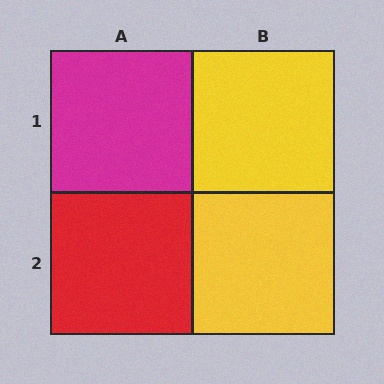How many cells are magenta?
1 cell is magenta.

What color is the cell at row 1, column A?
Magenta.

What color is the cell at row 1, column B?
Yellow.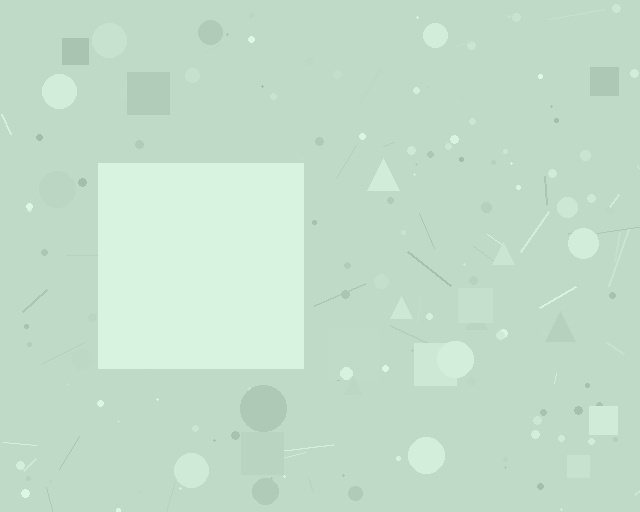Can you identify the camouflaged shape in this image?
The camouflaged shape is a square.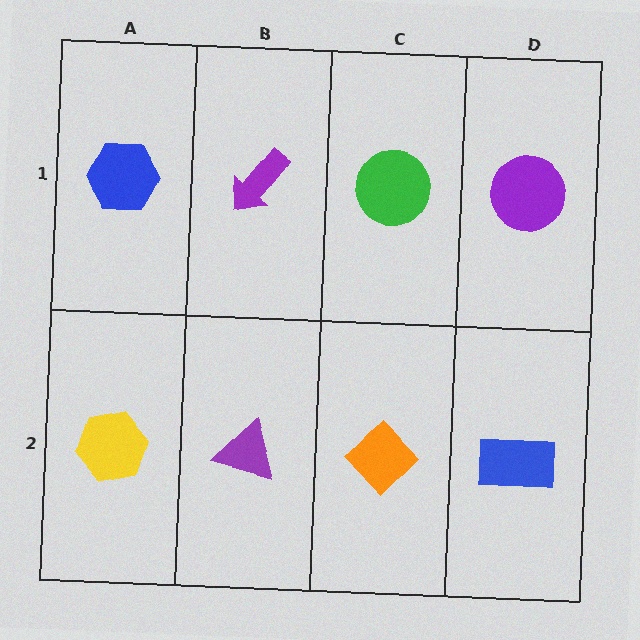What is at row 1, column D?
A purple circle.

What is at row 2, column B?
A purple triangle.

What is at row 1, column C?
A green circle.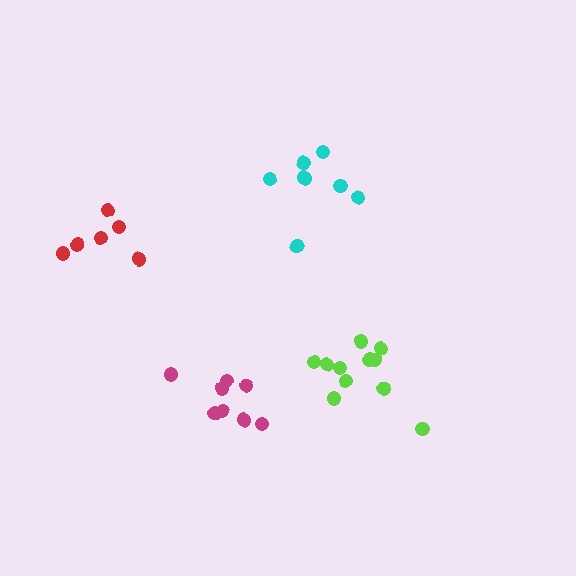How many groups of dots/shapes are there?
There are 4 groups.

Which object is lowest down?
The magenta cluster is bottommost.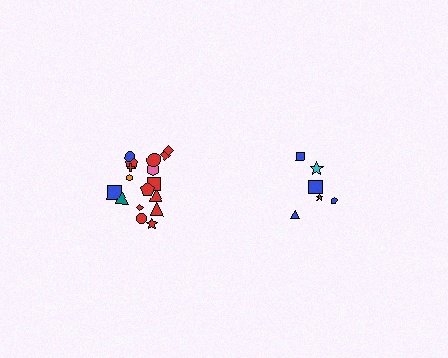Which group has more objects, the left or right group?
The left group.